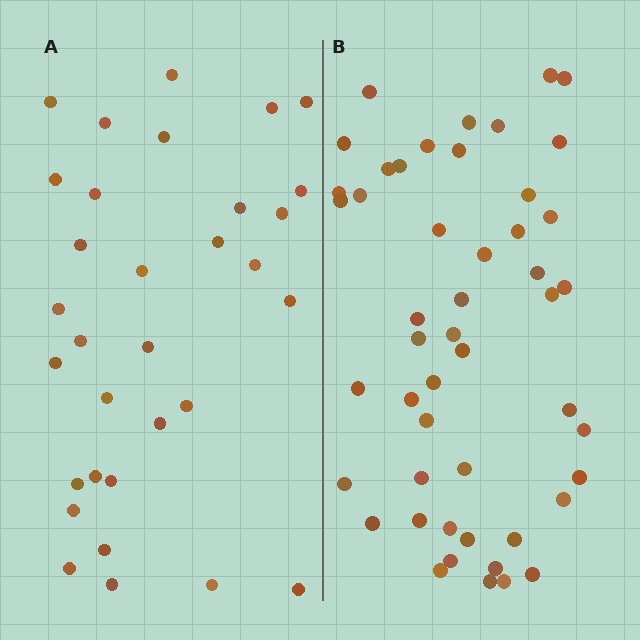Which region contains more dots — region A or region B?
Region B (the right region) has more dots.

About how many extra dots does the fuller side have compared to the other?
Region B has approximately 15 more dots than region A.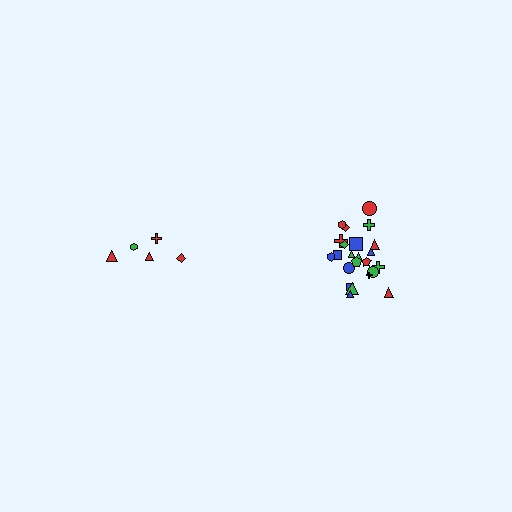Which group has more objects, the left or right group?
The right group.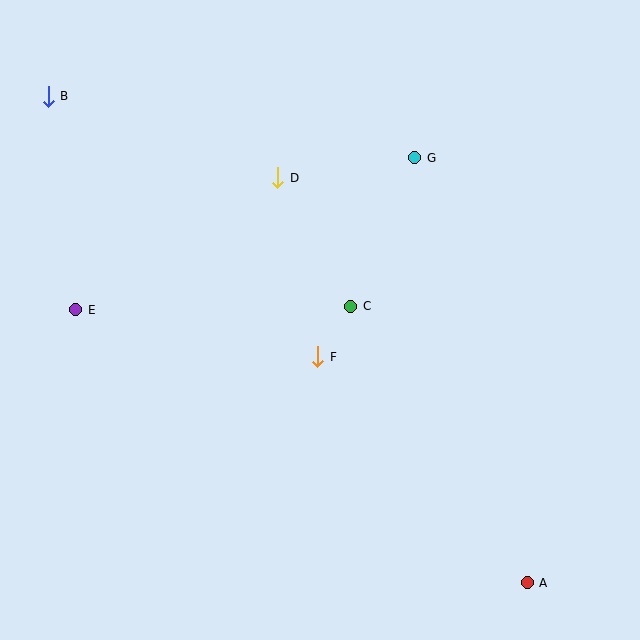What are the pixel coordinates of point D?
Point D is at (278, 178).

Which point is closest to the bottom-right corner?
Point A is closest to the bottom-right corner.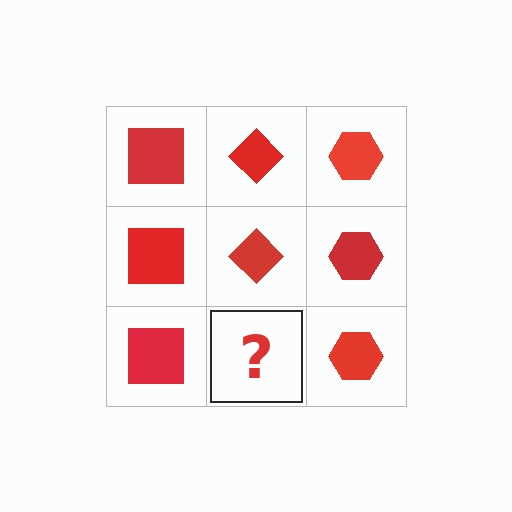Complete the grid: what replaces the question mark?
The question mark should be replaced with a red diamond.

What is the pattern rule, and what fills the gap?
The rule is that each column has a consistent shape. The gap should be filled with a red diamond.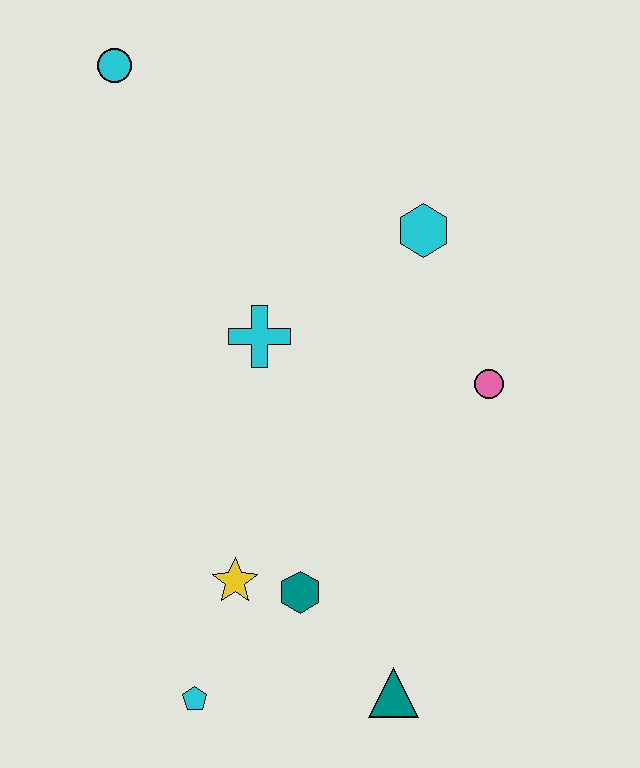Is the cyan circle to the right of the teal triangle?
No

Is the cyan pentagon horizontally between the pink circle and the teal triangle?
No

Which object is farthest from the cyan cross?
The teal triangle is farthest from the cyan cross.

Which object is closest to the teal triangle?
The teal hexagon is closest to the teal triangle.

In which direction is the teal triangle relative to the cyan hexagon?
The teal triangle is below the cyan hexagon.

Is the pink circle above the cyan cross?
No